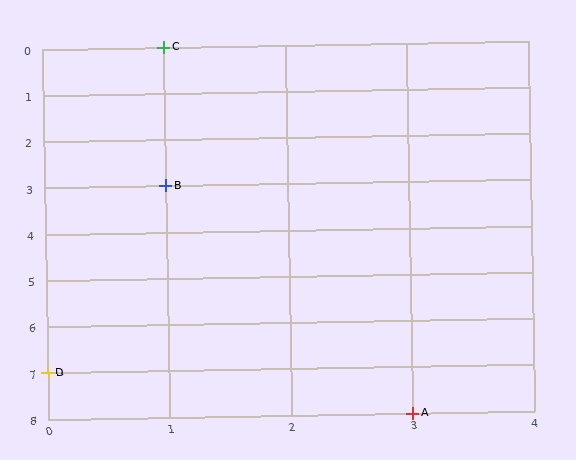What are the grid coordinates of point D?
Point D is at grid coordinates (0, 7).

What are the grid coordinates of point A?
Point A is at grid coordinates (3, 8).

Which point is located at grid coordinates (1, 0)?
Point C is at (1, 0).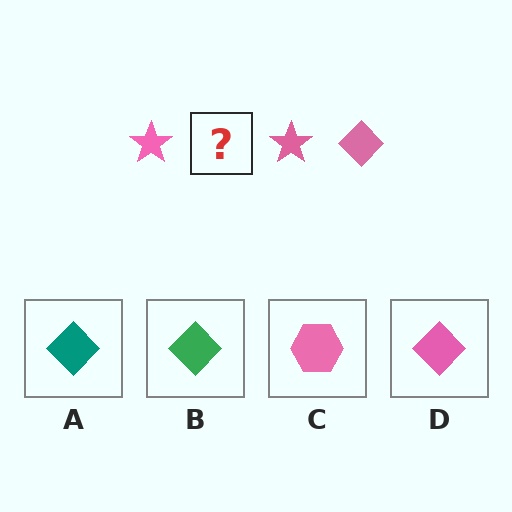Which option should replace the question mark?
Option D.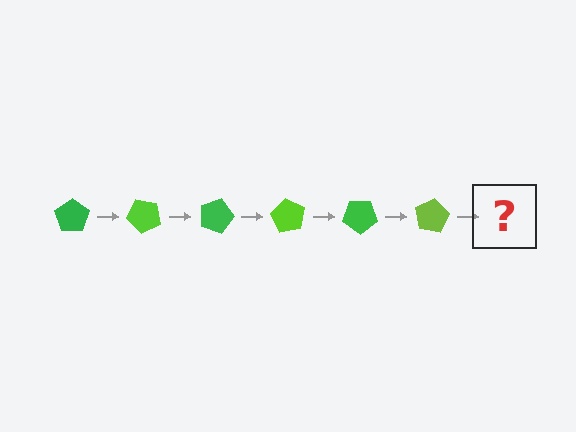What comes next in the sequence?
The next element should be a green pentagon, rotated 270 degrees from the start.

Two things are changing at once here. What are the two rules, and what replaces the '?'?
The two rules are that it rotates 45 degrees each step and the color cycles through green and lime. The '?' should be a green pentagon, rotated 270 degrees from the start.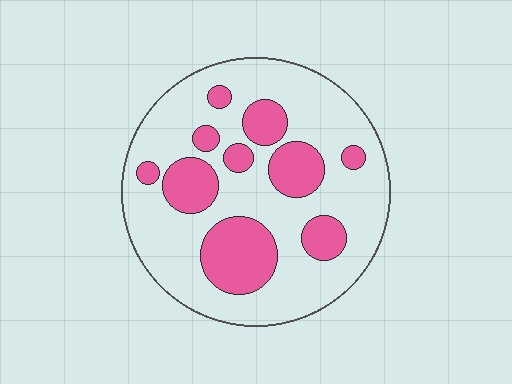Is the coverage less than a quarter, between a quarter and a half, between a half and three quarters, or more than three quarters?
Between a quarter and a half.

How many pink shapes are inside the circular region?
10.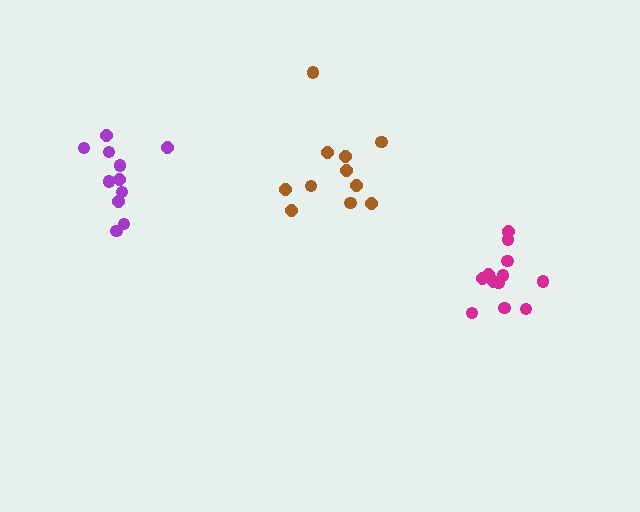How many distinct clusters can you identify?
There are 3 distinct clusters.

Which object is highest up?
The brown cluster is topmost.